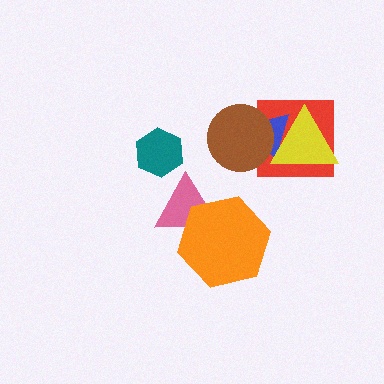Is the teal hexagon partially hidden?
No, no other shape covers it.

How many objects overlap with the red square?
3 objects overlap with the red square.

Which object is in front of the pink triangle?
The orange hexagon is in front of the pink triangle.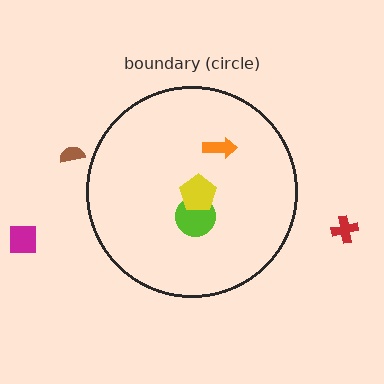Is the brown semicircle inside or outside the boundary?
Outside.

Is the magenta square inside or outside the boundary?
Outside.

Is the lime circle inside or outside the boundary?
Inside.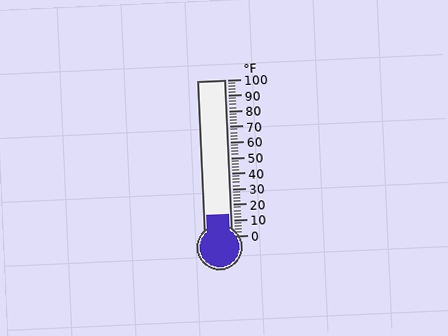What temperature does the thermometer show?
The thermometer shows approximately 14°F.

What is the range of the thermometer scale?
The thermometer scale ranges from 0°F to 100°F.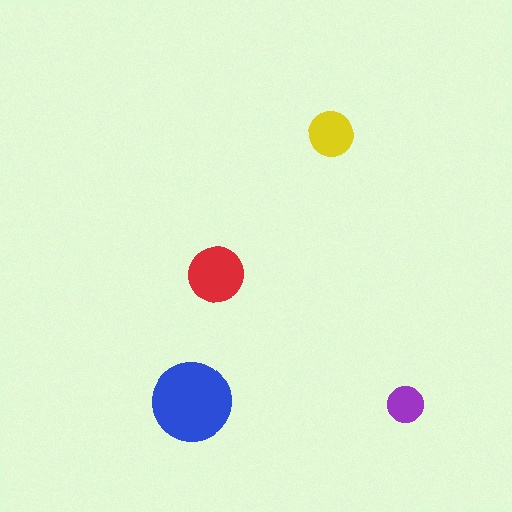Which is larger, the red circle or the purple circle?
The red one.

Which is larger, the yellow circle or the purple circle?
The yellow one.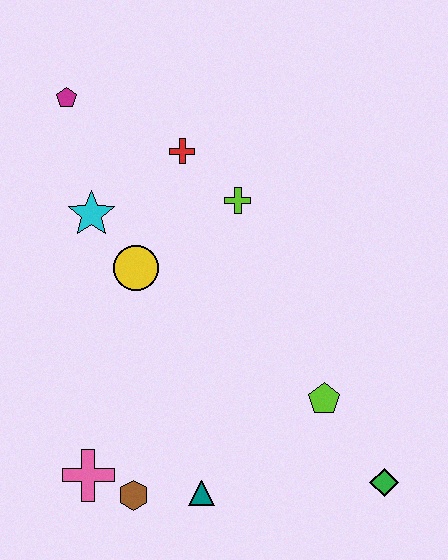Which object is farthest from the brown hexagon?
The magenta pentagon is farthest from the brown hexagon.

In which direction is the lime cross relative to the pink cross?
The lime cross is above the pink cross.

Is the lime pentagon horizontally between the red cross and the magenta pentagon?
No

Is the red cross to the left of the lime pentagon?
Yes